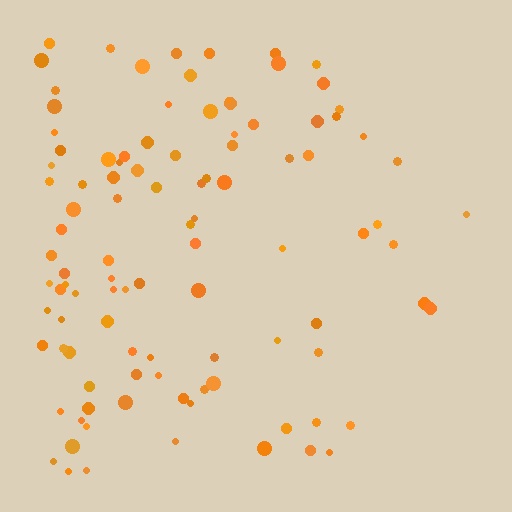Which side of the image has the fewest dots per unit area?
The right.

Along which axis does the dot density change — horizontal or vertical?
Horizontal.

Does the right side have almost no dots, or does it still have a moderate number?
Still a moderate number, just noticeably fewer than the left.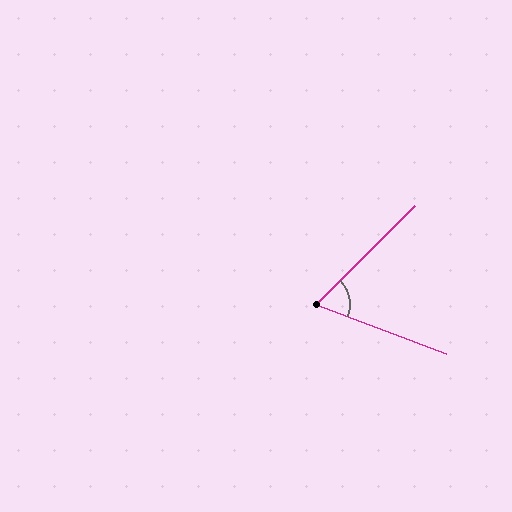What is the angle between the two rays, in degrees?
Approximately 66 degrees.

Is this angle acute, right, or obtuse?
It is acute.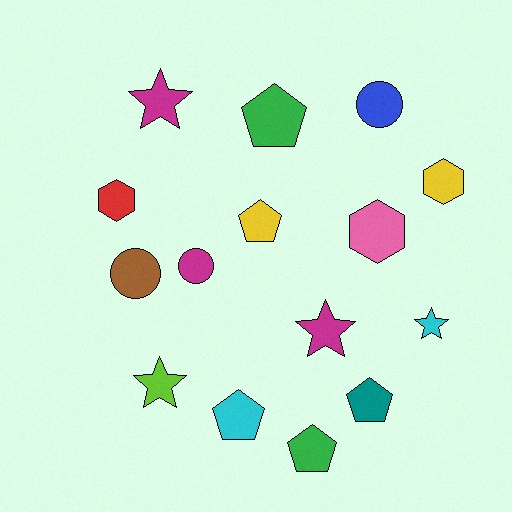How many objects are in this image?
There are 15 objects.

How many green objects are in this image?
There are 2 green objects.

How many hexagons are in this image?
There are 3 hexagons.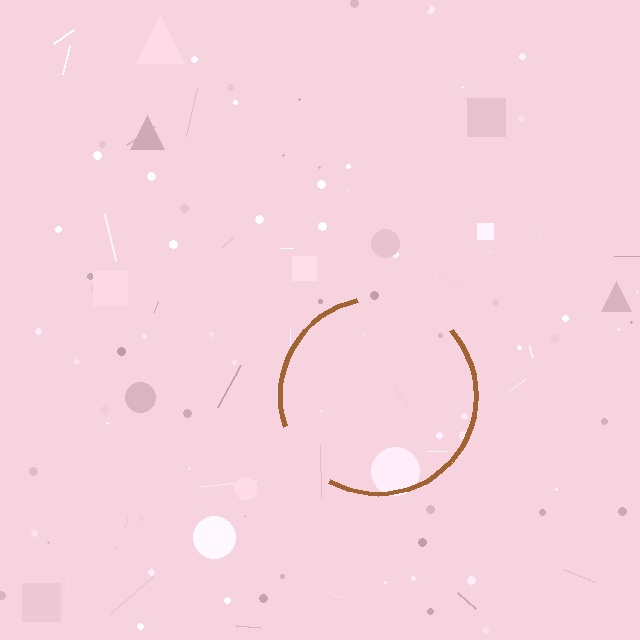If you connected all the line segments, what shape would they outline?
They would outline a circle.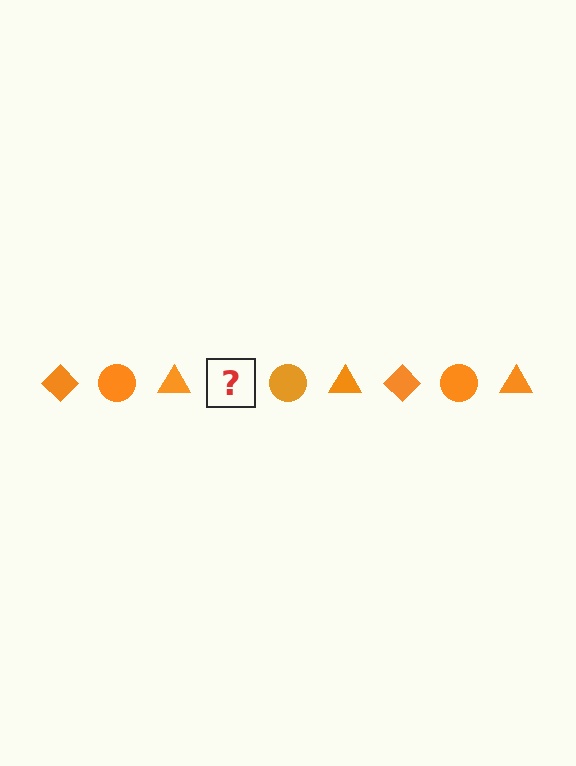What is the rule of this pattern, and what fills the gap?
The rule is that the pattern cycles through diamond, circle, triangle shapes in orange. The gap should be filled with an orange diamond.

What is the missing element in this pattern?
The missing element is an orange diamond.